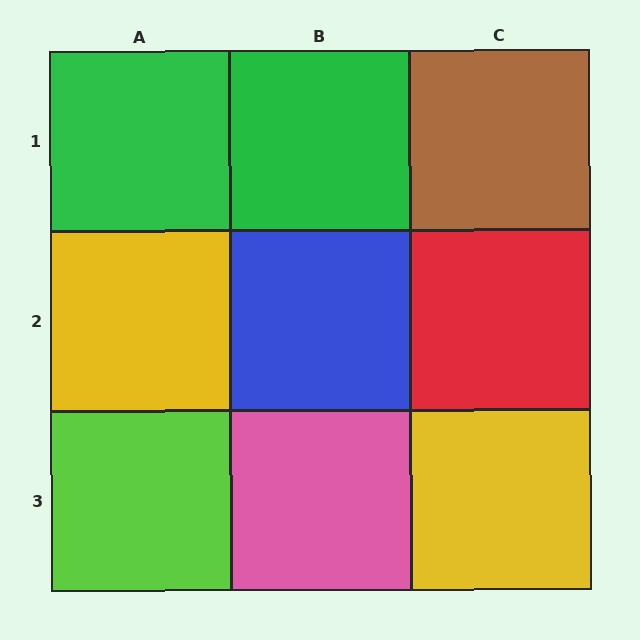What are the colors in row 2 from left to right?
Yellow, blue, red.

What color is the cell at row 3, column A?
Lime.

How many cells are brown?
1 cell is brown.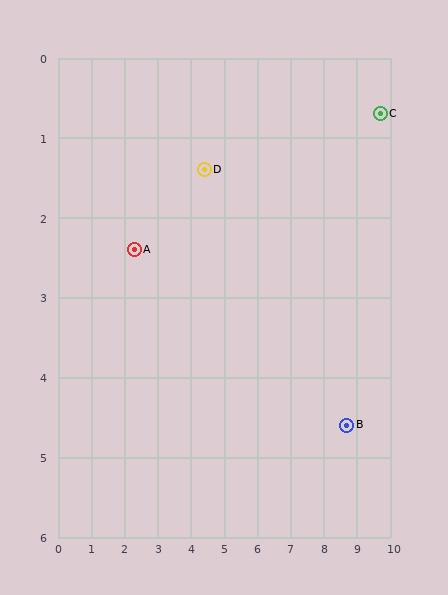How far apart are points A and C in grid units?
Points A and C are about 7.6 grid units apart.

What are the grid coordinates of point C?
Point C is at approximately (9.7, 0.7).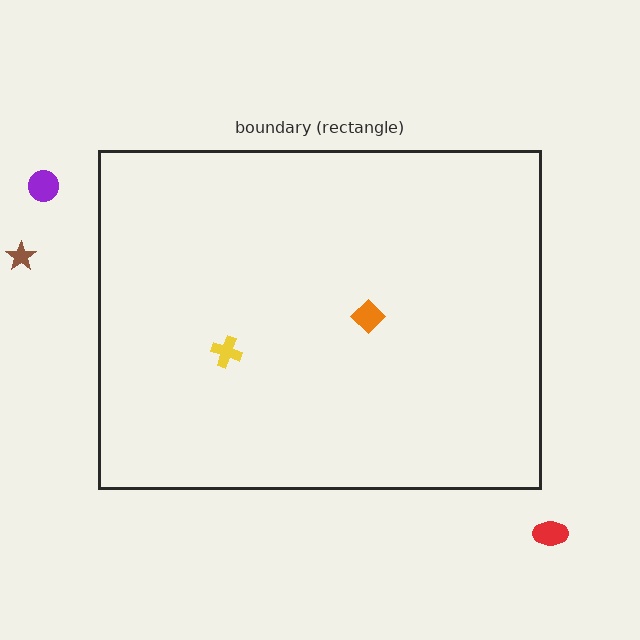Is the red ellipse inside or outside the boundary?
Outside.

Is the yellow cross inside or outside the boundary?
Inside.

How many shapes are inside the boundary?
2 inside, 3 outside.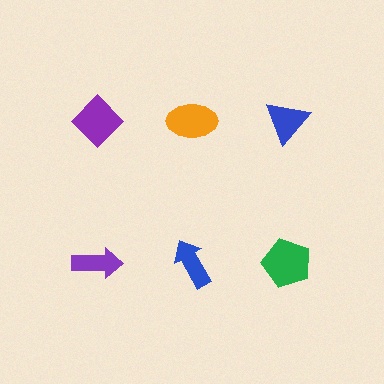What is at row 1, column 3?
A blue triangle.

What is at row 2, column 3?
A green pentagon.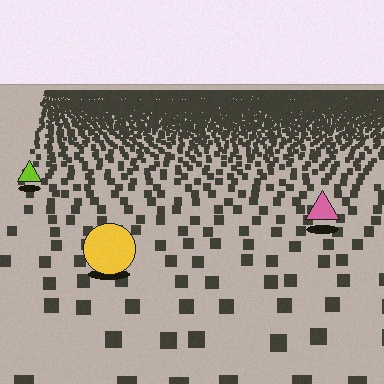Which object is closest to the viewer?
The yellow circle is closest. The texture marks near it are larger and more spread out.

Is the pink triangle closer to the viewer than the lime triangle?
Yes. The pink triangle is closer — you can tell from the texture gradient: the ground texture is coarser near it.